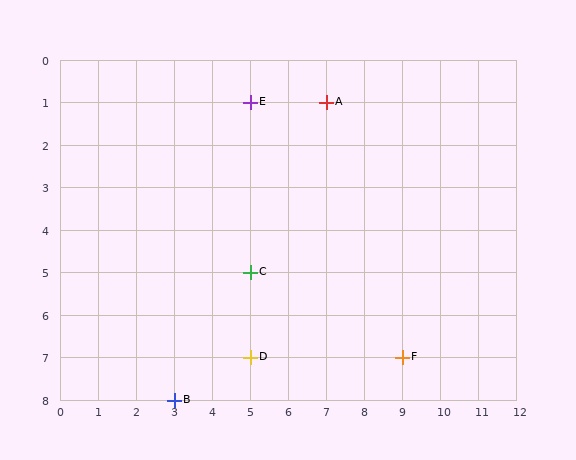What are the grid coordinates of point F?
Point F is at grid coordinates (9, 7).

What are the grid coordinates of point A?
Point A is at grid coordinates (7, 1).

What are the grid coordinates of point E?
Point E is at grid coordinates (5, 1).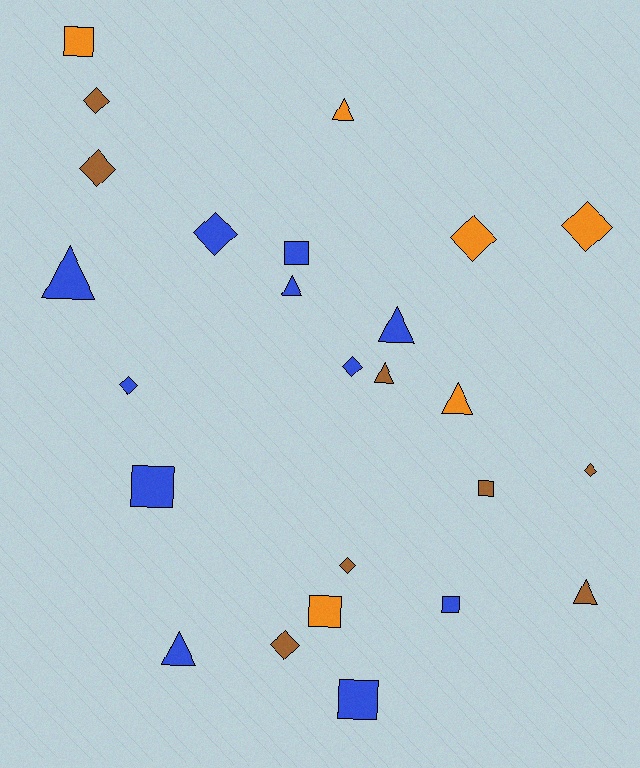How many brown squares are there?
There is 1 brown square.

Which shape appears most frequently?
Diamond, with 10 objects.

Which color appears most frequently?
Blue, with 11 objects.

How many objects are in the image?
There are 25 objects.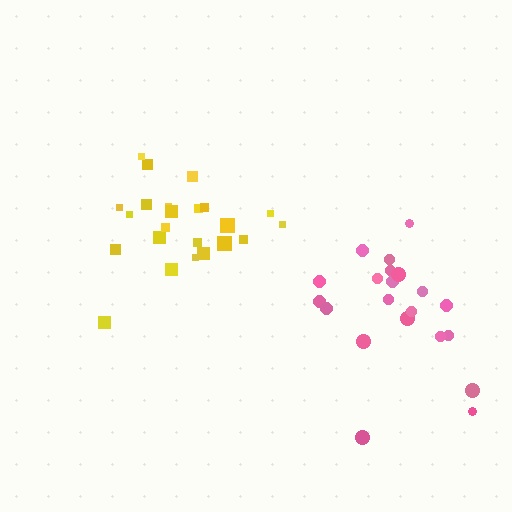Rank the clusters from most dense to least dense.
yellow, pink.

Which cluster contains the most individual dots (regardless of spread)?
Yellow (23).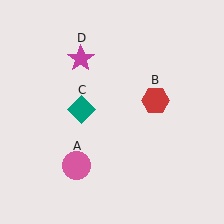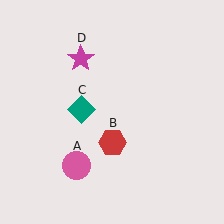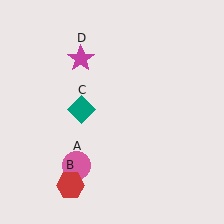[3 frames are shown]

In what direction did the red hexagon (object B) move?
The red hexagon (object B) moved down and to the left.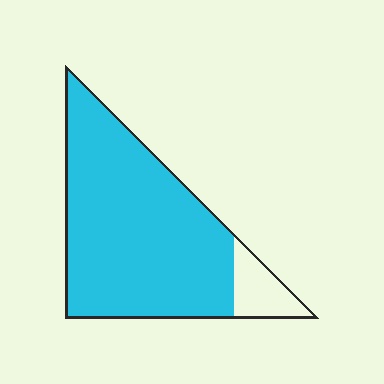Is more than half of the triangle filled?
Yes.